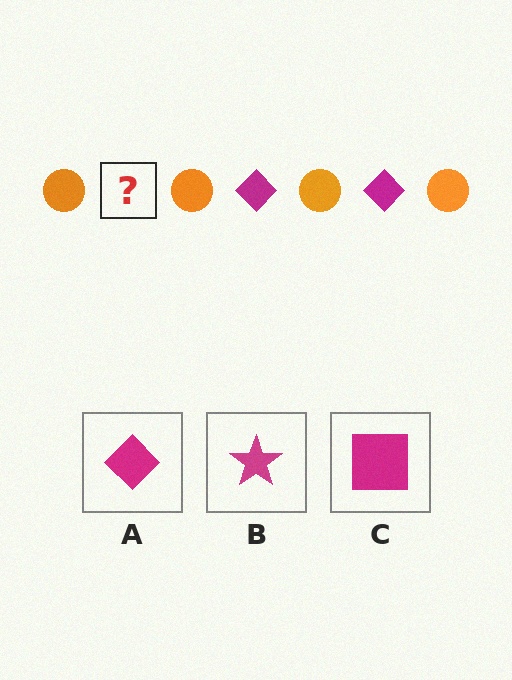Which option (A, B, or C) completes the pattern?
A.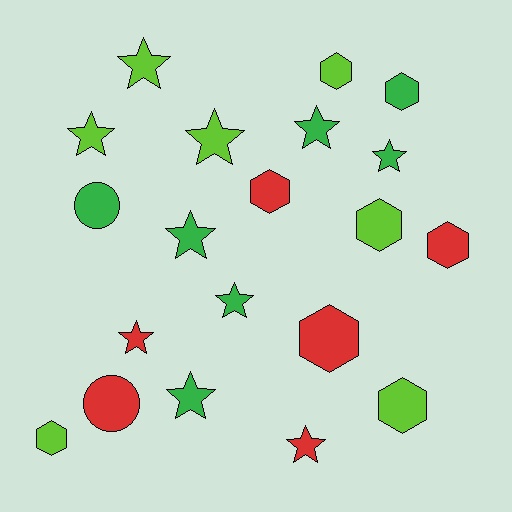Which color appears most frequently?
Lime, with 7 objects.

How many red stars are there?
There are 2 red stars.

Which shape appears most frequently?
Star, with 10 objects.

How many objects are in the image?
There are 20 objects.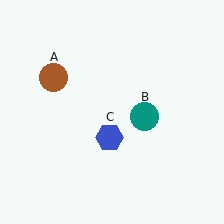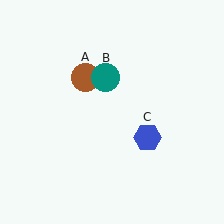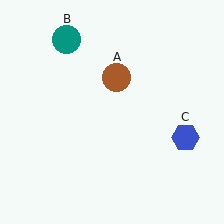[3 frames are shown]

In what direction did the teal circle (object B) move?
The teal circle (object B) moved up and to the left.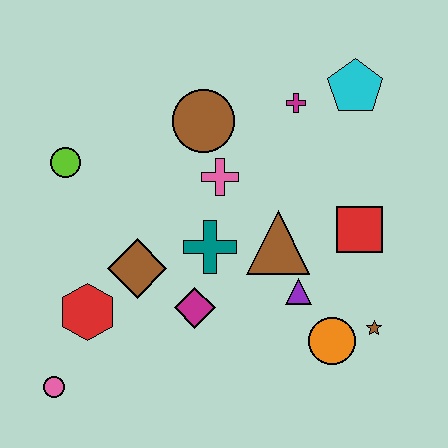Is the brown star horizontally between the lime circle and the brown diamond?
No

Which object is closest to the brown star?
The orange circle is closest to the brown star.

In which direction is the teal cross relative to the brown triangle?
The teal cross is to the left of the brown triangle.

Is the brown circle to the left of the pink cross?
Yes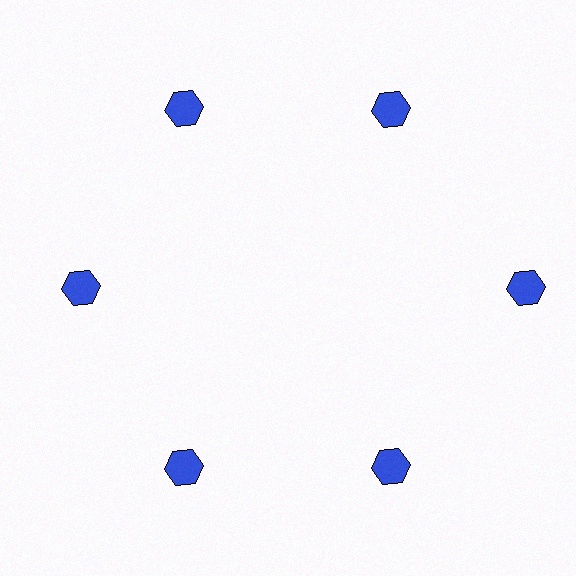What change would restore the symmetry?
The symmetry would be restored by moving it inward, back onto the ring so that all 6 hexagons sit at equal angles and equal distance from the center.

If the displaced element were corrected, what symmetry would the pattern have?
It would have 6-fold rotational symmetry — the pattern would map onto itself every 60 degrees.